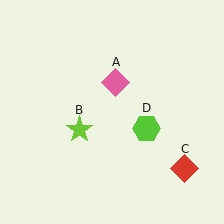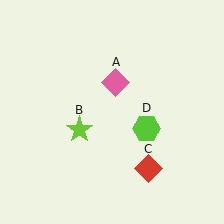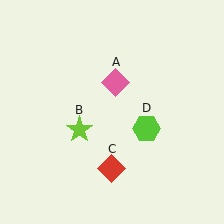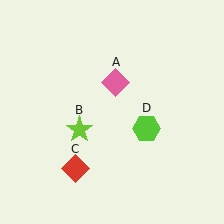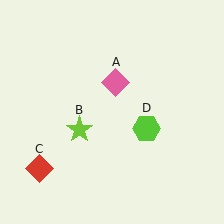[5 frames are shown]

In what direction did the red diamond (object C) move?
The red diamond (object C) moved left.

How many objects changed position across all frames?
1 object changed position: red diamond (object C).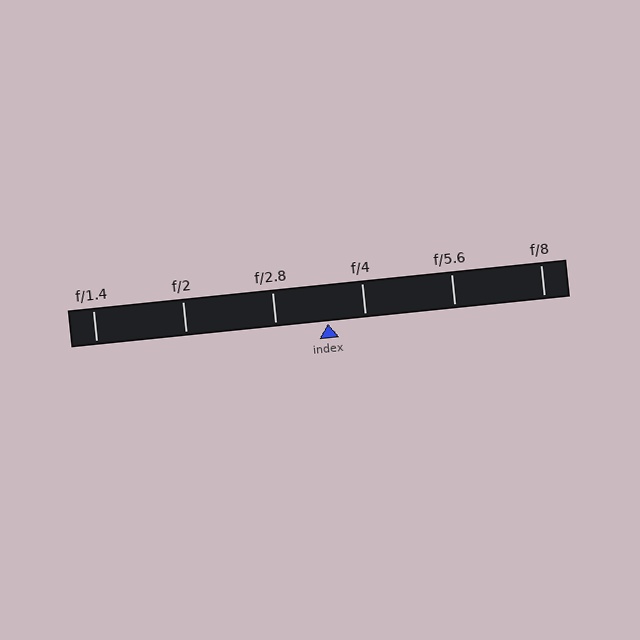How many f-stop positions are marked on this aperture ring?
There are 6 f-stop positions marked.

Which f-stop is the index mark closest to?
The index mark is closest to f/4.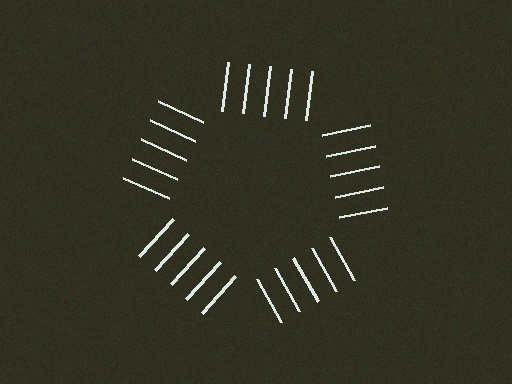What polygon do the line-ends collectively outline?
An illusory pentagon — the line segments terminate on its edges but no continuous stroke is drawn.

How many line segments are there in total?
25 — 5 along each of the 5 edges.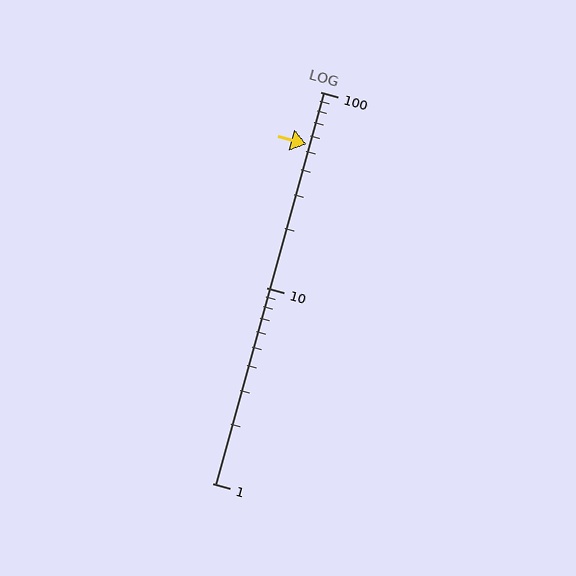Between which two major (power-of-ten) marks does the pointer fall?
The pointer is between 10 and 100.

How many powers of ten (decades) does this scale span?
The scale spans 2 decades, from 1 to 100.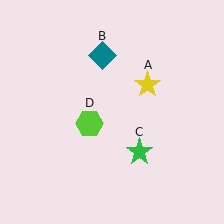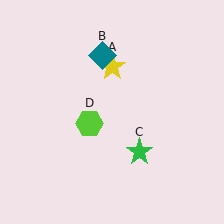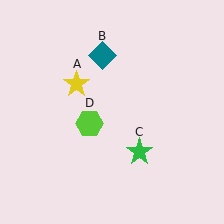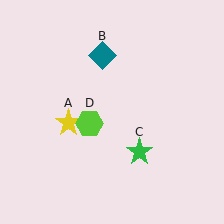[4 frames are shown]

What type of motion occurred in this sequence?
The yellow star (object A) rotated counterclockwise around the center of the scene.